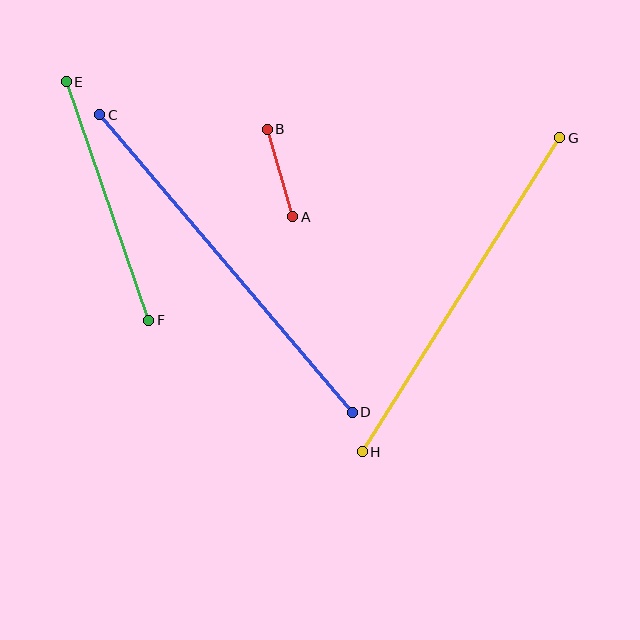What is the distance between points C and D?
The distance is approximately 390 pixels.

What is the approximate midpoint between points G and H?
The midpoint is at approximately (461, 295) pixels.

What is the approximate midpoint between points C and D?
The midpoint is at approximately (226, 264) pixels.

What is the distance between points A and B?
The distance is approximately 91 pixels.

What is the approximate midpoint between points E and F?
The midpoint is at approximately (107, 201) pixels.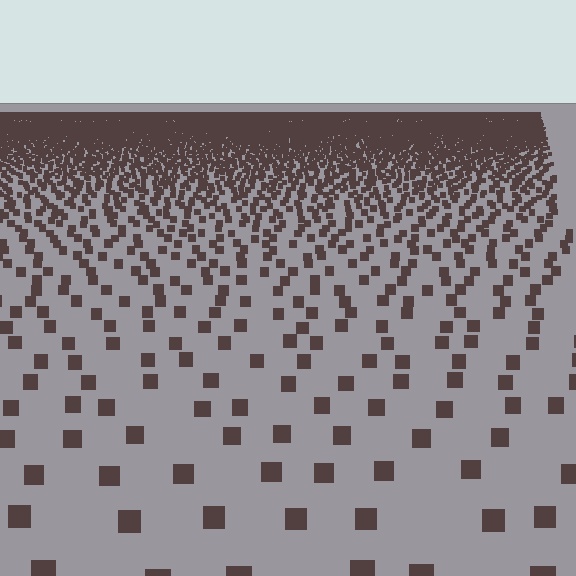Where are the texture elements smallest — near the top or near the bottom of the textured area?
Near the top.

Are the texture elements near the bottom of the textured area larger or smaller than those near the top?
Larger. Near the bottom, elements are closer to the viewer and appear at a bigger on-screen size.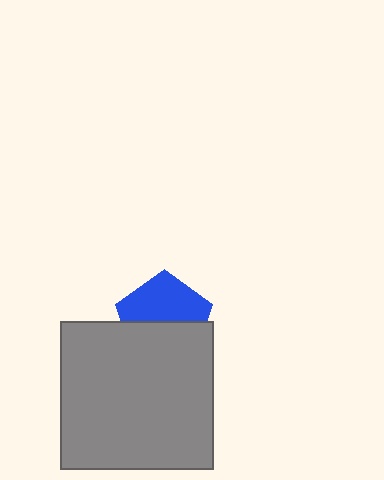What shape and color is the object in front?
The object in front is a gray rectangle.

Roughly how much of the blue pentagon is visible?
About half of it is visible (roughly 53%).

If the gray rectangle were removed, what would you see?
You would see the complete blue pentagon.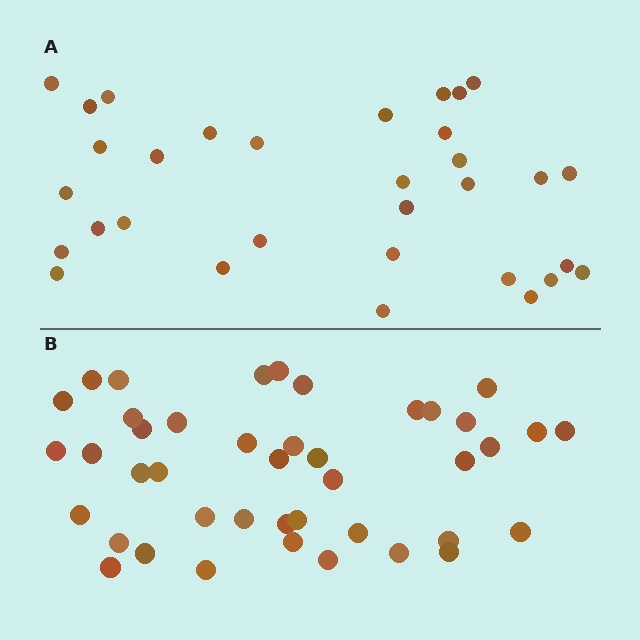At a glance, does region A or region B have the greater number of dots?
Region B (the bottom region) has more dots.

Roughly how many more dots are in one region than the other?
Region B has roughly 10 or so more dots than region A.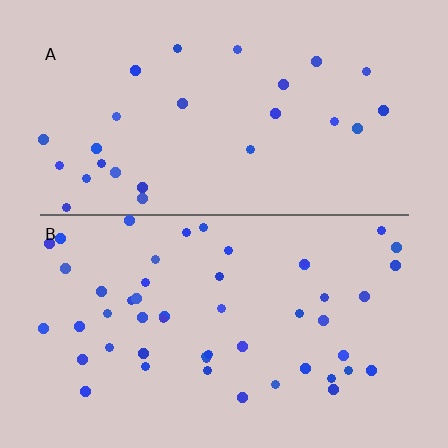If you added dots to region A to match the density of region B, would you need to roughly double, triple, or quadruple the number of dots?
Approximately double.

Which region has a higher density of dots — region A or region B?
B (the bottom).